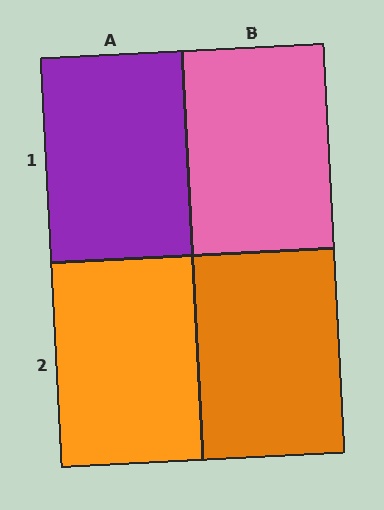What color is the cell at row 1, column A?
Purple.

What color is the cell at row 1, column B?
Pink.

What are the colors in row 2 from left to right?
Orange, orange.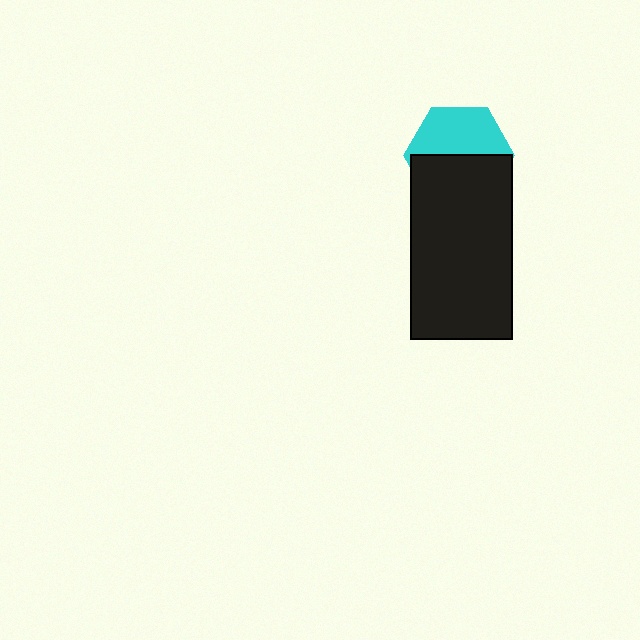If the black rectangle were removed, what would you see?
You would see the complete cyan hexagon.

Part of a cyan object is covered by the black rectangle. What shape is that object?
It is a hexagon.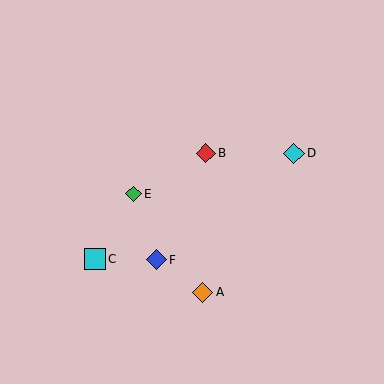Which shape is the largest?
The cyan square (labeled C) is the largest.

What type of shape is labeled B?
Shape B is a red diamond.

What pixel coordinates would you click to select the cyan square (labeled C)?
Click at (95, 259) to select the cyan square C.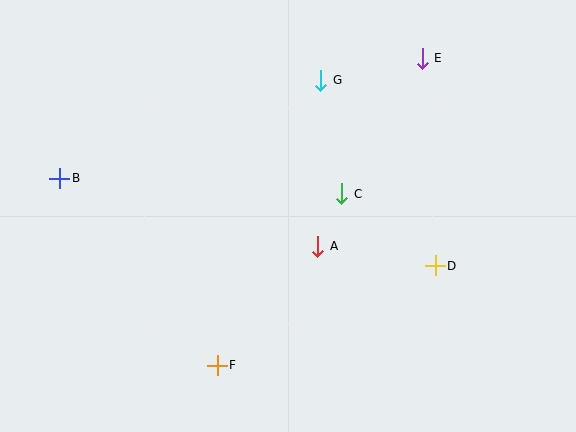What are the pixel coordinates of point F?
Point F is at (217, 365).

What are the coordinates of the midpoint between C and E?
The midpoint between C and E is at (382, 126).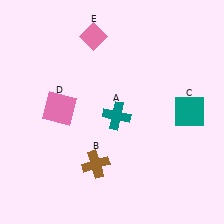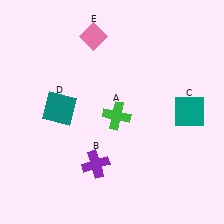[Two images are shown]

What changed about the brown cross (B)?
In Image 1, B is brown. In Image 2, it changed to purple.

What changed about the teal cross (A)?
In Image 1, A is teal. In Image 2, it changed to green.